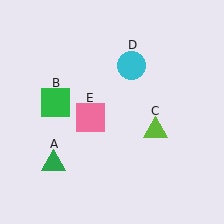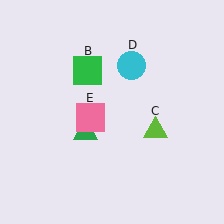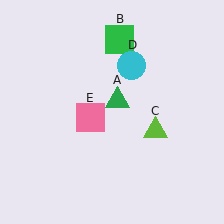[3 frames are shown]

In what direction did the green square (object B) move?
The green square (object B) moved up and to the right.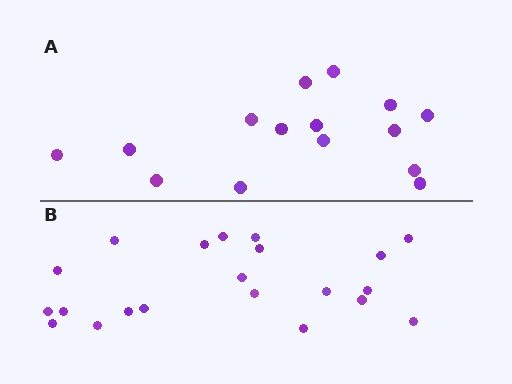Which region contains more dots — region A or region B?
Region B (the bottom region) has more dots.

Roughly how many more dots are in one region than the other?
Region B has about 6 more dots than region A.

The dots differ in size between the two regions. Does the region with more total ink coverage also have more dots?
No. Region A has more total ink coverage because its dots are larger, but region B actually contains more individual dots. Total area can be misleading — the number of items is what matters here.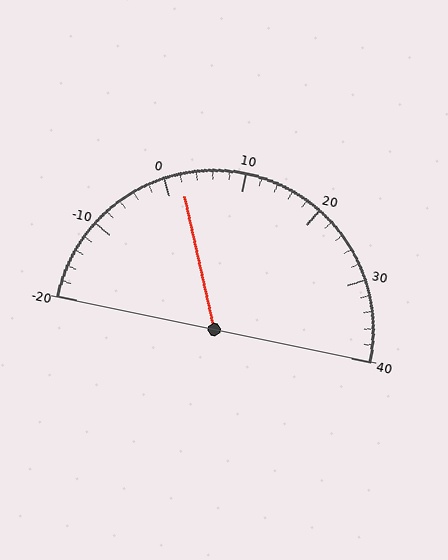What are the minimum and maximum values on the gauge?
The gauge ranges from -20 to 40.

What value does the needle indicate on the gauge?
The needle indicates approximately 2.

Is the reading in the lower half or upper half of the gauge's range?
The reading is in the lower half of the range (-20 to 40).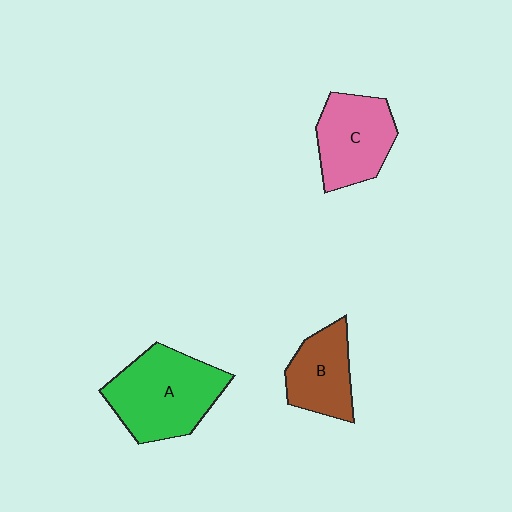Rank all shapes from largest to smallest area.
From largest to smallest: A (green), C (pink), B (brown).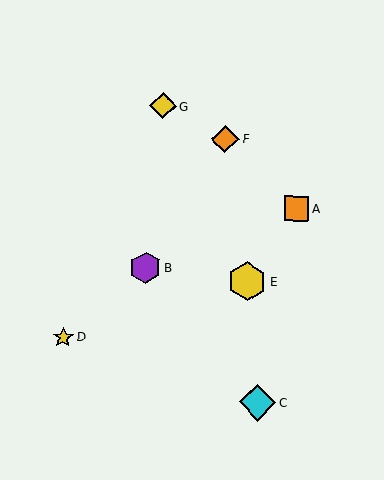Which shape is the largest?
The yellow hexagon (labeled E) is the largest.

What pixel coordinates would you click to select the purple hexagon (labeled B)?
Click at (146, 268) to select the purple hexagon B.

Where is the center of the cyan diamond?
The center of the cyan diamond is at (258, 403).